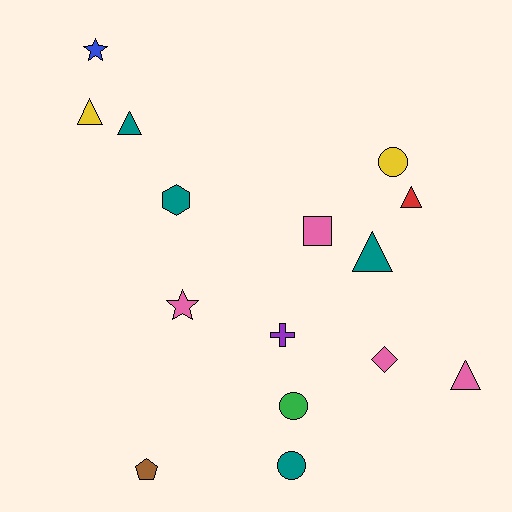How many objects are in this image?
There are 15 objects.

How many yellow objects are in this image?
There are 2 yellow objects.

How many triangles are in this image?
There are 5 triangles.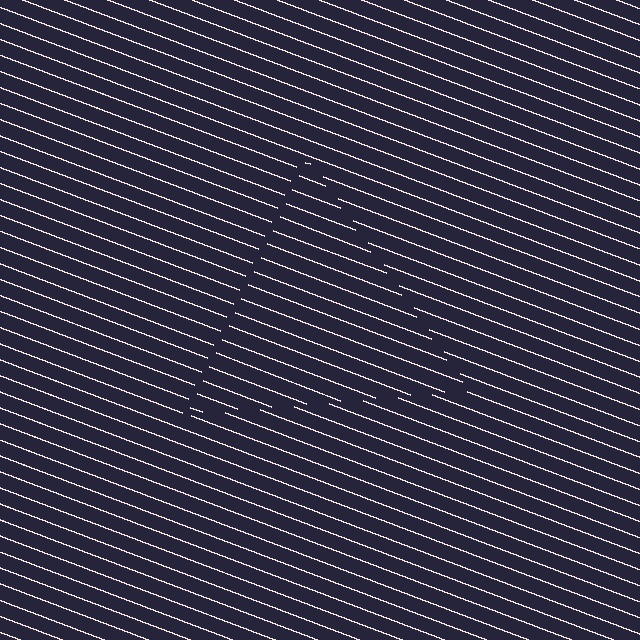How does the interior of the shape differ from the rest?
The interior of the shape contains the same grating, shifted by half a period — the contour is defined by the phase discontinuity where line-ends from the inner and outer gratings abut.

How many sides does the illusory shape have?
3 sides — the line-ends trace a triangle.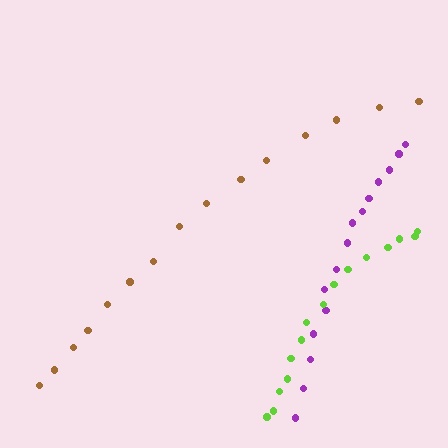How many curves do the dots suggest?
There are 3 distinct paths.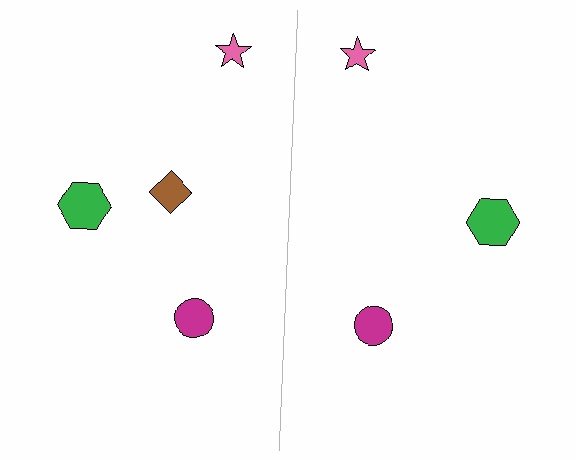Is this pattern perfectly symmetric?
No, the pattern is not perfectly symmetric. A brown diamond is missing from the right side.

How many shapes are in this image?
There are 7 shapes in this image.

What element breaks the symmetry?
A brown diamond is missing from the right side.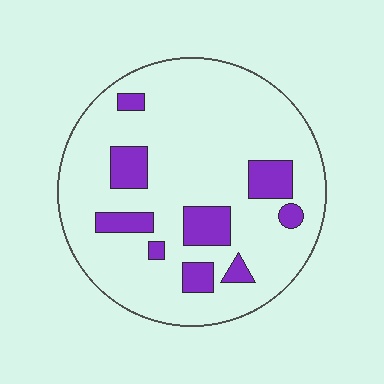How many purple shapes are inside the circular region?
9.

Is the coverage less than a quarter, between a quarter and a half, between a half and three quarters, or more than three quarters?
Less than a quarter.